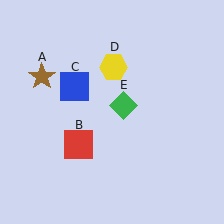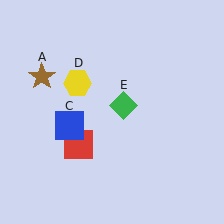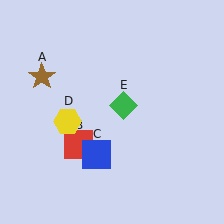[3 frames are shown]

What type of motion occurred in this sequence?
The blue square (object C), yellow hexagon (object D) rotated counterclockwise around the center of the scene.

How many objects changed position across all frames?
2 objects changed position: blue square (object C), yellow hexagon (object D).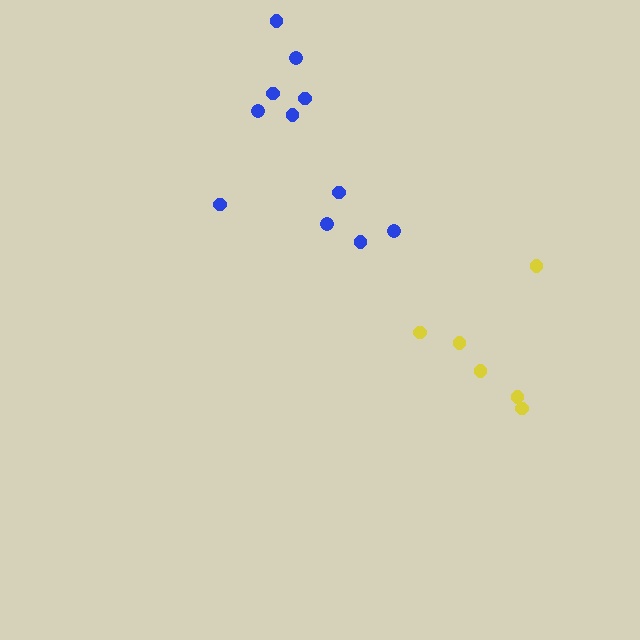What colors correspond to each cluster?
The clusters are colored: yellow, blue.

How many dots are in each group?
Group 1: 6 dots, Group 2: 11 dots (17 total).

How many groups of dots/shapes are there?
There are 2 groups.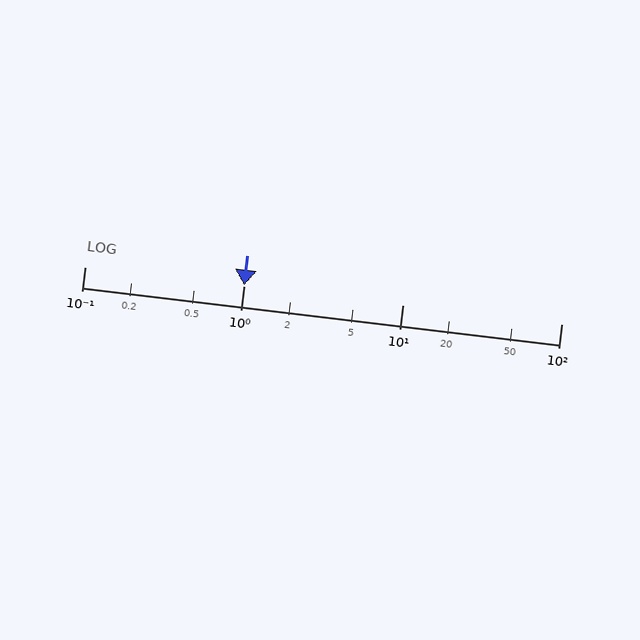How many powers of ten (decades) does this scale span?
The scale spans 3 decades, from 0.1 to 100.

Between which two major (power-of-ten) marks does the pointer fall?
The pointer is between 1 and 10.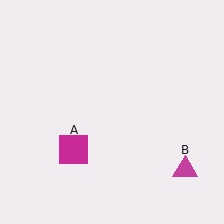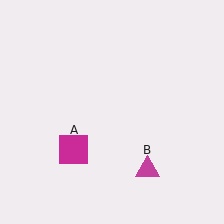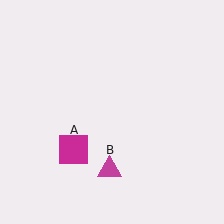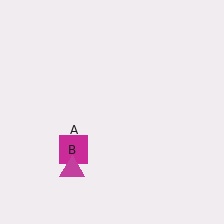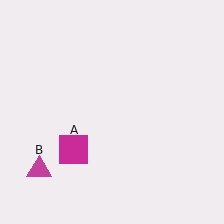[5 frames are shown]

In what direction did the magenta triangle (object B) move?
The magenta triangle (object B) moved left.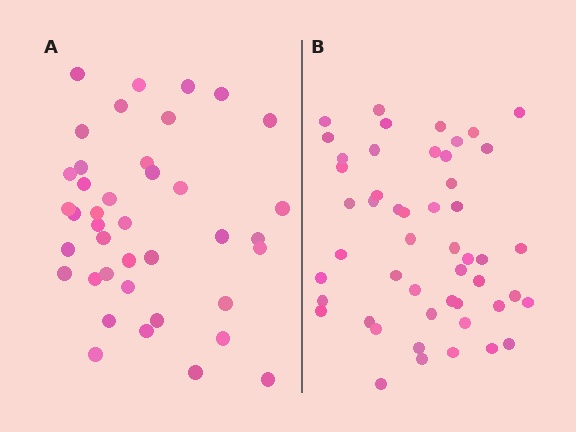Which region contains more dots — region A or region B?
Region B (the right region) has more dots.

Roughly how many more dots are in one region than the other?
Region B has roughly 10 or so more dots than region A.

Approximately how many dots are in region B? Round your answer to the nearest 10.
About 50 dots.